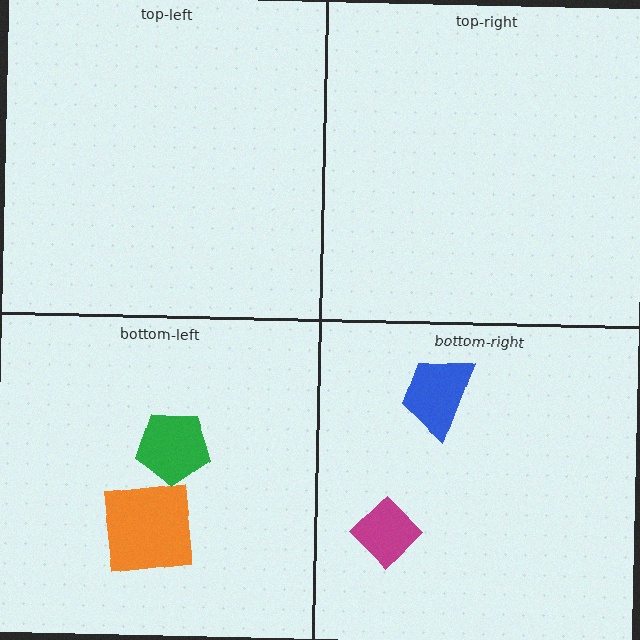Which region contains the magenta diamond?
The bottom-right region.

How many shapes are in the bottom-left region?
2.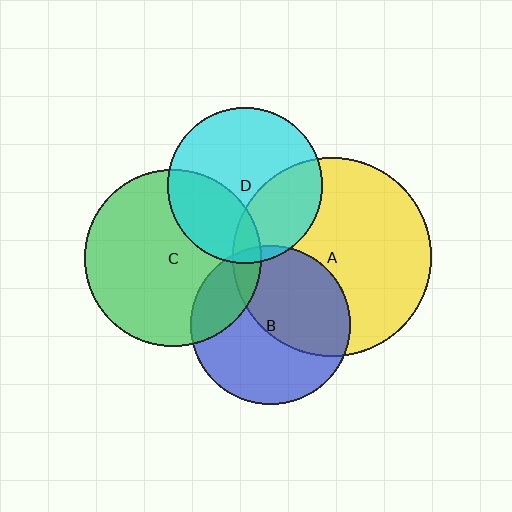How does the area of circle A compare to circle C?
Approximately 1.3 times.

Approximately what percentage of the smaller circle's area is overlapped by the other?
Approximately 10%.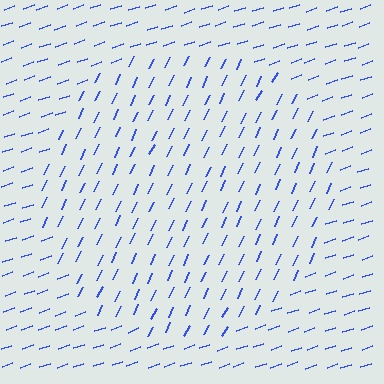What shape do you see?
I see a circle.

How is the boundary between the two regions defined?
The boundary is defined purely by a change in line orientation (approximately 45 degrees difference). All lines are the same color and thickness.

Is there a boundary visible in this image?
Yes, there is a texture boundary formed by a change in line orientation.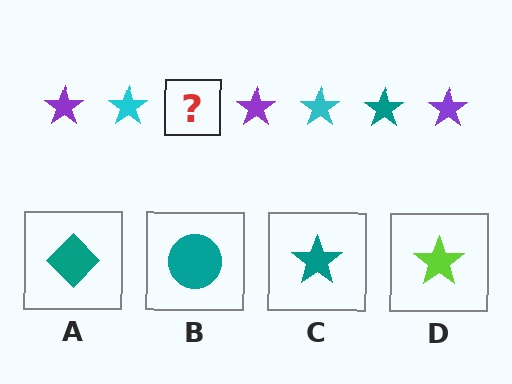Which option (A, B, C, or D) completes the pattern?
C.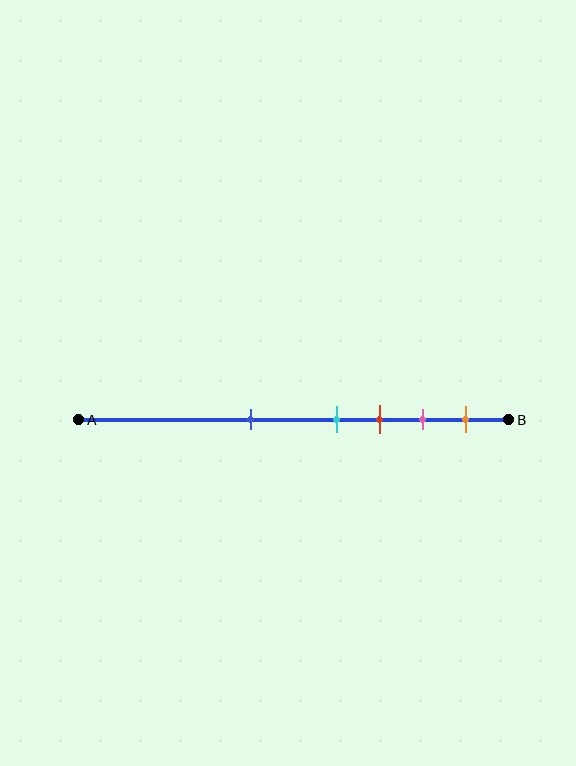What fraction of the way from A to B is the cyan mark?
The cyan mark is approximately 60% (0.6) of the way from A to B.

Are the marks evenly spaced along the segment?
No, the marks are not evenly spaced.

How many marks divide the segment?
There are 5 marks dividing the segment.